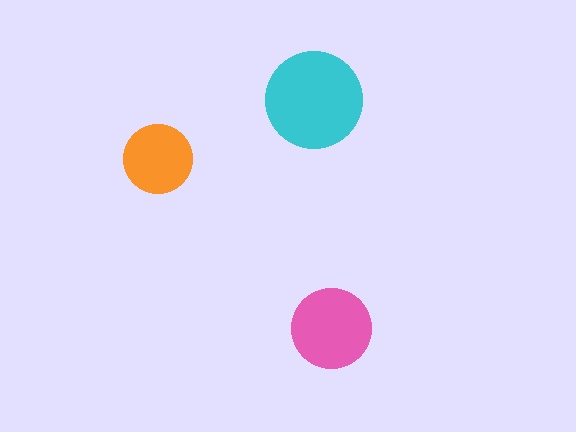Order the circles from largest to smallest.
the cyan one, the pink one, the orange one.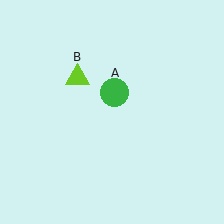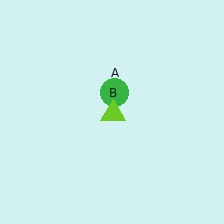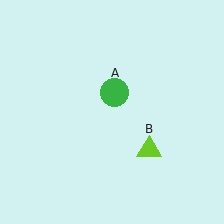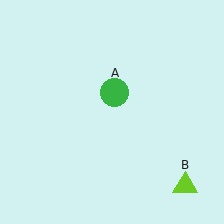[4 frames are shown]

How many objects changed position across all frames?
1 object changed position: lime triangle (object B).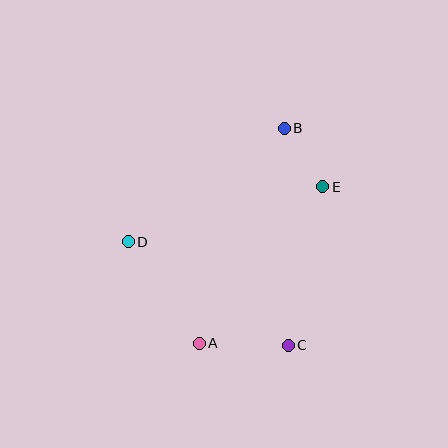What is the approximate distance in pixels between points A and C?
The distance between A and C is approximately 89 pixels.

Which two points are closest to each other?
Points B and E are closest to each other.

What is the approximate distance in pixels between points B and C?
The distance between B and C is approximately 217 pixels.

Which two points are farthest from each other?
Points A and B are farthest from each other.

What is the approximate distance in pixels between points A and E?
The distance between A and E is approximately 199 pixels.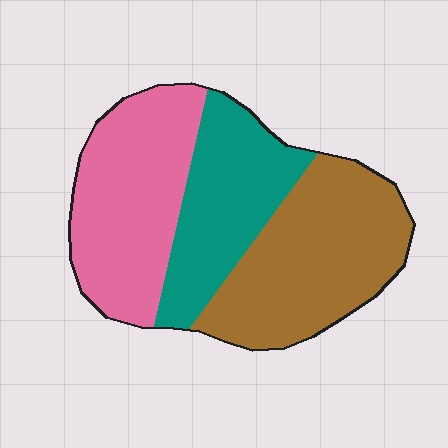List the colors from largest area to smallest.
From largest to smallest: brown, pink, teal.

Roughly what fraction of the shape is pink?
Pink covers roughly 35% of the shape.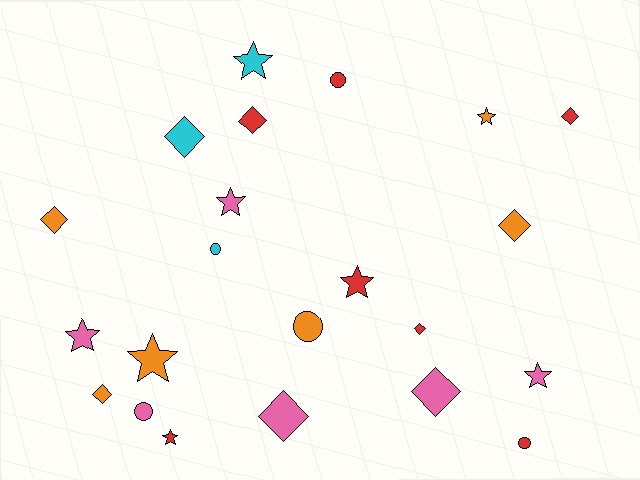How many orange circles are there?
There is 1 orange circle.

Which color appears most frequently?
Red, with 7 objects.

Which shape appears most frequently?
Diamond, with 9 objects.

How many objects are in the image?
There are 22 objects.